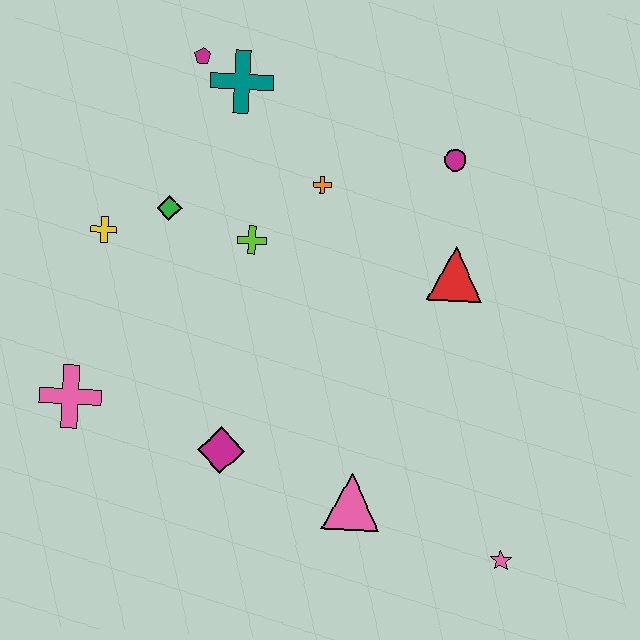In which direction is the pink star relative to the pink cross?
The pink star is to the right of the pink cross.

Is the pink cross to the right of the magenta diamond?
No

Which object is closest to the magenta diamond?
The pink triangle is closest to the magenta diamond.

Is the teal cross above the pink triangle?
Yes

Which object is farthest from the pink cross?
The pink star is farthest from the pink cross.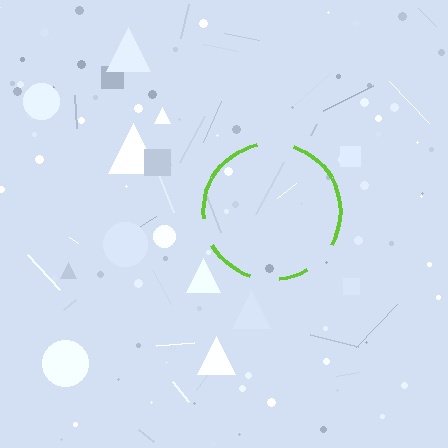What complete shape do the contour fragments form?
The contour fragments form a circle.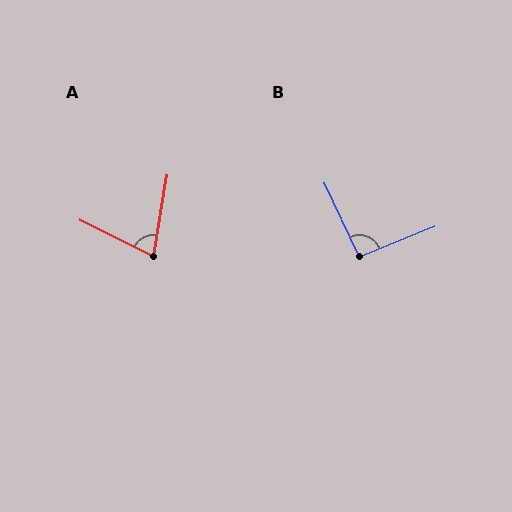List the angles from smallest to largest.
A (73°), B (94°).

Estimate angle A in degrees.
Approximately 73 degrees.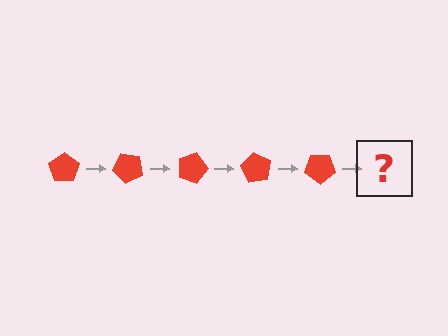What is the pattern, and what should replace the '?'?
The pattern is that the pentagon rotates 45 degrees each step. The '?' should be a red pentagon rotated 225 degrees.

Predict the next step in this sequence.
The next step is a red pentagon rotated 225 degrees.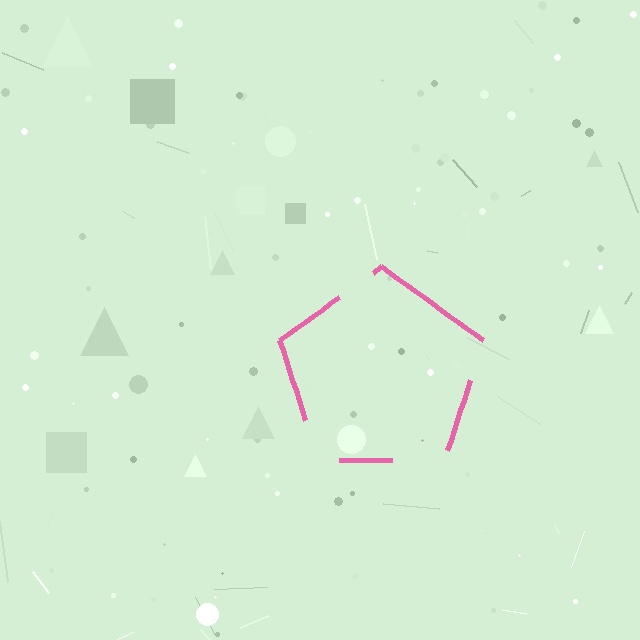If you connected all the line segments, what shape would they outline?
They would outline a pentagon.